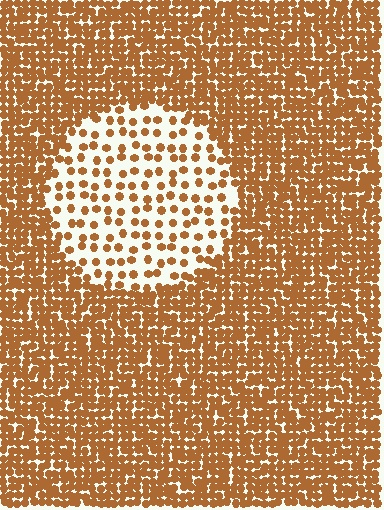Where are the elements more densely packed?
The elements are more densely packed outside the circle boundary.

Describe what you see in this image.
The image contains small brown elements arranged at two different densities. A circle-shaped region is visible where the elements are less densely packed than the surrounding area.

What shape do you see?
I see a circle.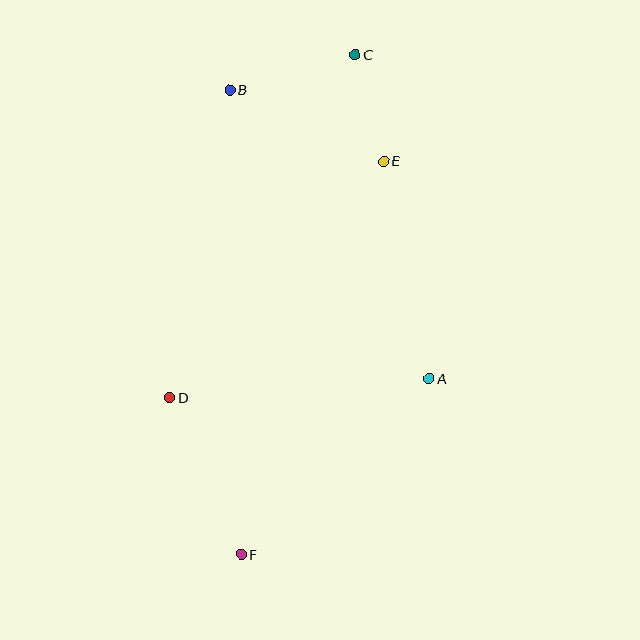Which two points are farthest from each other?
Points C and F are farthest from each other.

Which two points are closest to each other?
Points C and E are closest to each other.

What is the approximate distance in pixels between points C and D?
The distance between C and D is approximately 390 pixels.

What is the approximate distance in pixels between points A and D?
The distance between A and D is approximately 260 pixels.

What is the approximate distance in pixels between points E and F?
The distance between E and F is approximately 418 pixels.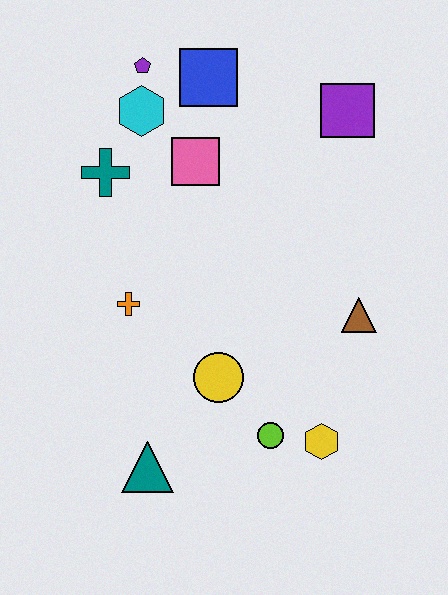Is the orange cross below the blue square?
Yes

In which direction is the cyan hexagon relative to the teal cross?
The cyan hexagon is above the teal cross.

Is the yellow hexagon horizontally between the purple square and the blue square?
Yes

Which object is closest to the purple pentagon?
The cyan hexagon is closest to the purple pentagon.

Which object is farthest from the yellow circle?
The purple pentagon is farthest from the yellow circle.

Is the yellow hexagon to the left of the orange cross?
No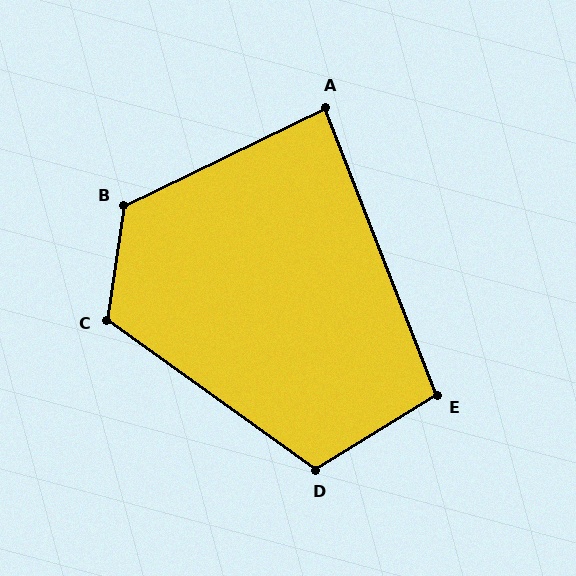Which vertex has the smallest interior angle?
A, at approximately 85 degrees.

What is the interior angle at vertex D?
Approximately 113 degrees (obtuse).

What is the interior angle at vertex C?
Approximately 117 degrees (obtuse).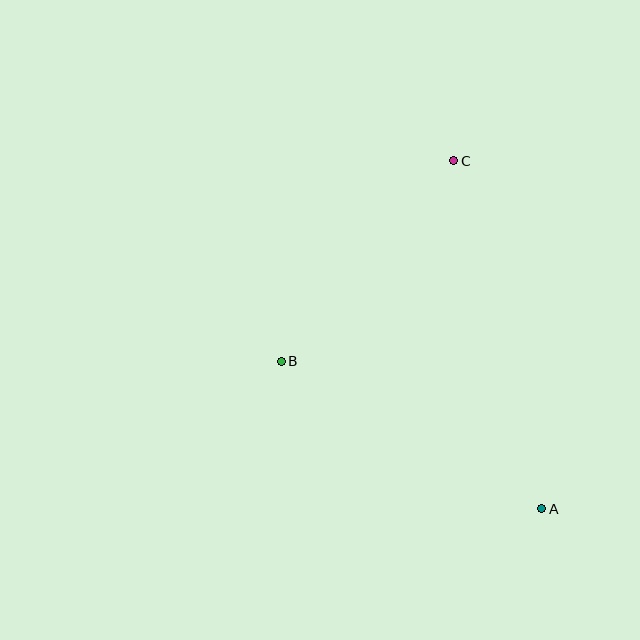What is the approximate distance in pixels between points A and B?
The distance between A and B is approximately 299 pixels.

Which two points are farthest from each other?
Points A and C are farthest from each other.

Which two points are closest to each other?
Points B and C are closest to each other.